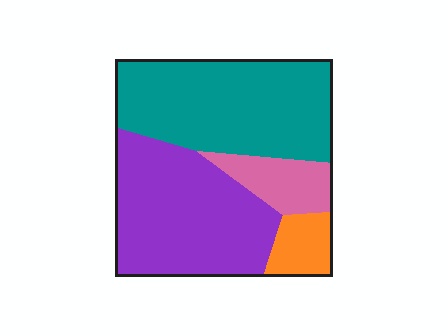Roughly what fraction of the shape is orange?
Orange covers roughly 10% of the shape.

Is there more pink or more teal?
Teal.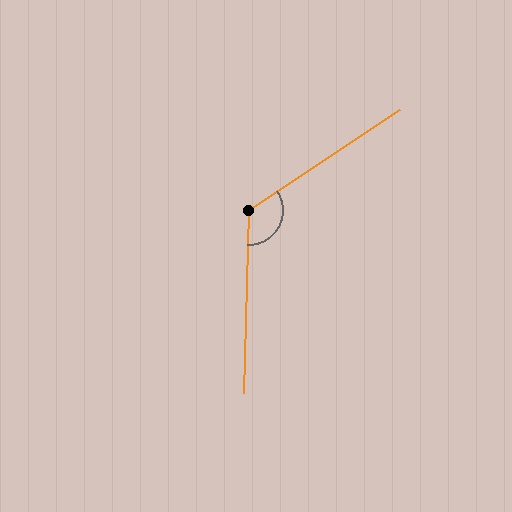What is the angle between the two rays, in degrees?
Approximately 125 degrees.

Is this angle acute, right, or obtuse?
It is obtuse.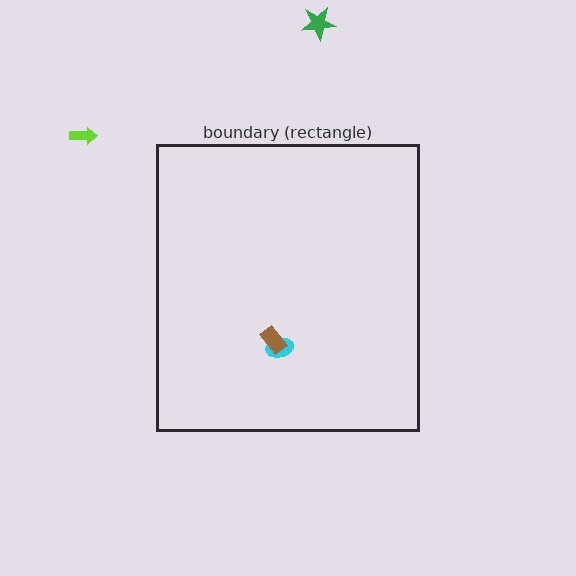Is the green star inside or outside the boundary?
Outside.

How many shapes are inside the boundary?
2 inside, 2 outside.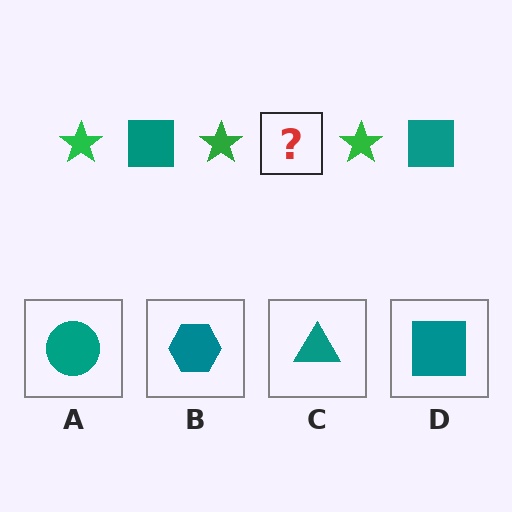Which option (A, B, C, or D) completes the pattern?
D.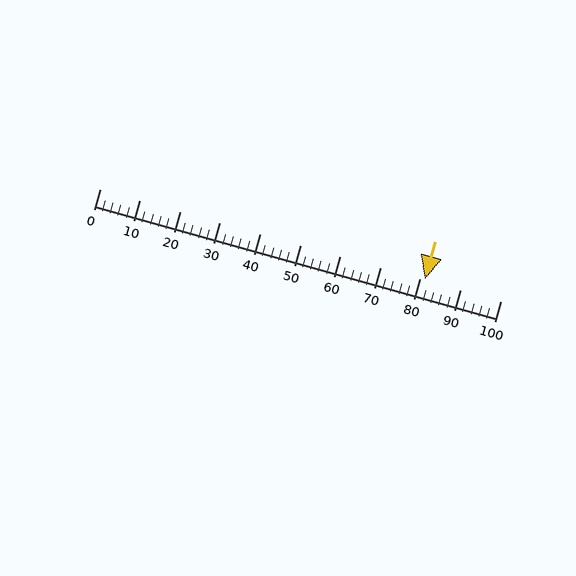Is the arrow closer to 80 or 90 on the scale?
The arrow is closer to 80.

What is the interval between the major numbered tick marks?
The major tick marks are spaced 10 units apart.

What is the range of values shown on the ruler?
The ruler shows values from 0 to 100.